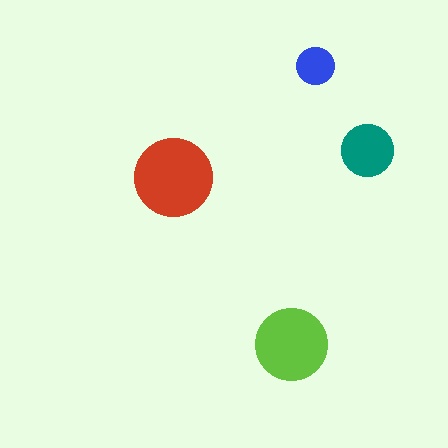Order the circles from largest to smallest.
the red one, the lime one, the teal one, the blue one.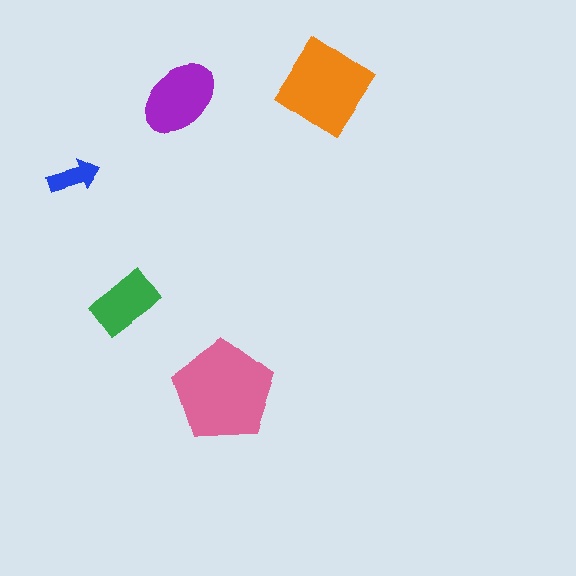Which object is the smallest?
The blue arrow.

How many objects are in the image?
There are 5 objects in the image.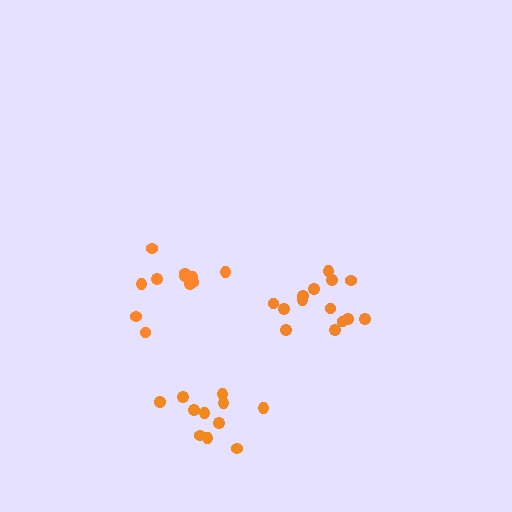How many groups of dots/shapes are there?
There are 3 groups.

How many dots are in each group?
Group 1: 11 dots, Group 2: 11 dots, Group 3: 14 dots (36 total).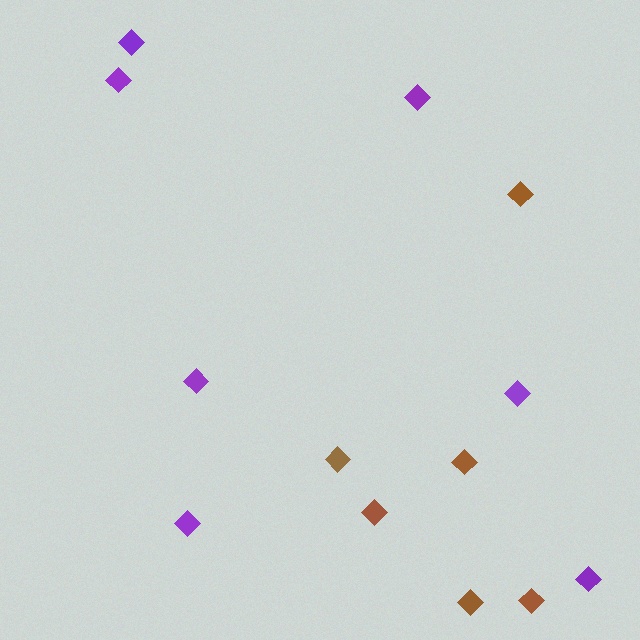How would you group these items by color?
There are 2 groups: one group of purple diamonds (7) and one group of brown diamonds (6).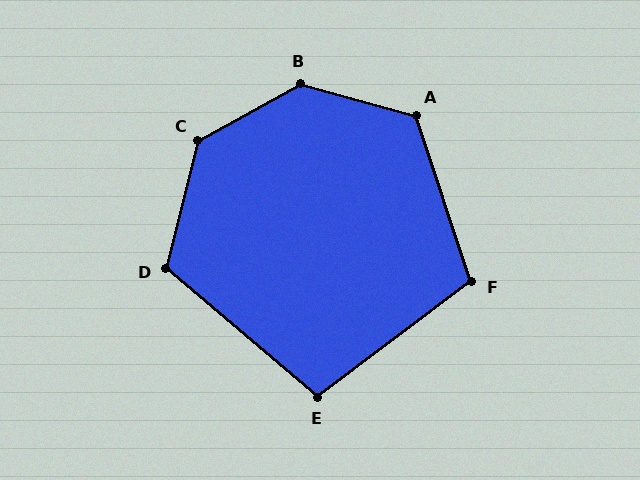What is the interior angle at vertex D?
Approximately 116 degrees (obtuse).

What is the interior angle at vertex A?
Approximately 124 degrees (obtuse).